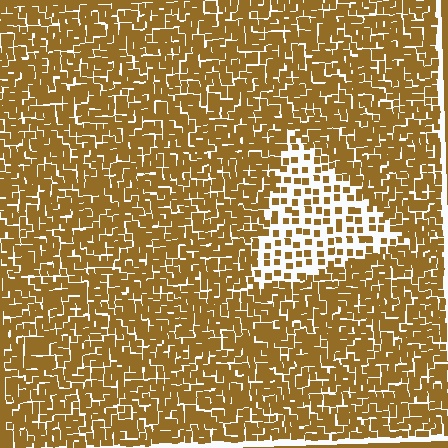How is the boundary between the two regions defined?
The boundary is defined by a change in element density (approximately 2.5x ratio). All elements are the same color, size, and shape.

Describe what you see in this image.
The image contains small brown elements arranged at two different densities. A triangle-shaped region is visible where the elements are less densely packed than the surrounding area.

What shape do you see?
I see a triangle.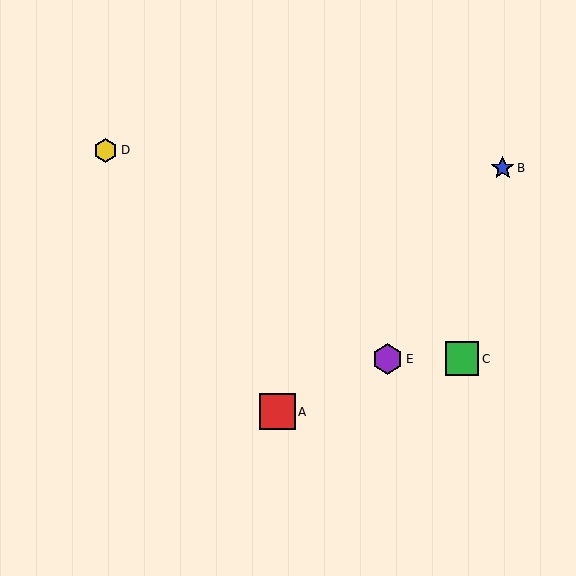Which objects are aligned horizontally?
Objects C, E are aligned horizontally.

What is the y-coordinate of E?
Object E is at y≈359.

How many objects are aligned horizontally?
2 objects (C, E) are aligned horizontally.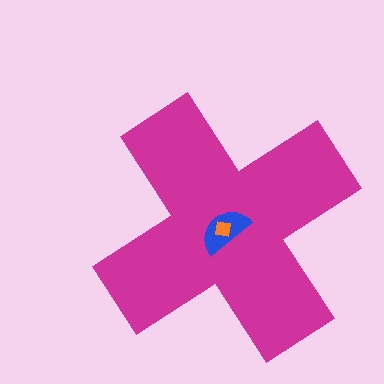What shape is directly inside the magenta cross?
The blue semicircle.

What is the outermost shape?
The magenta cross.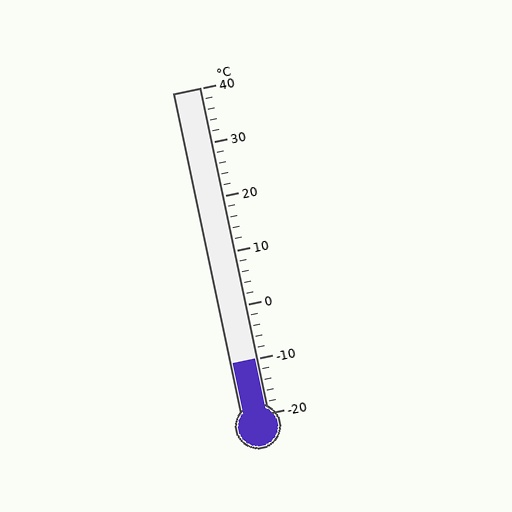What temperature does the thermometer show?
The thermometer shows approximately -10°C.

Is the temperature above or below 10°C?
The temperature is below 10°C.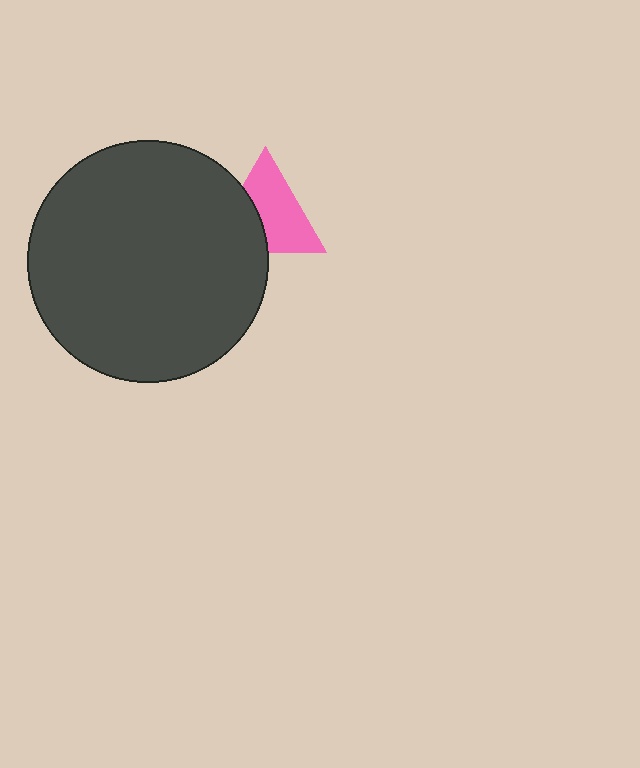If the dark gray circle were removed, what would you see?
You would see the complete pink triangle.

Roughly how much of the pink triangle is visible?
About half of it is visible (roughly 63%).